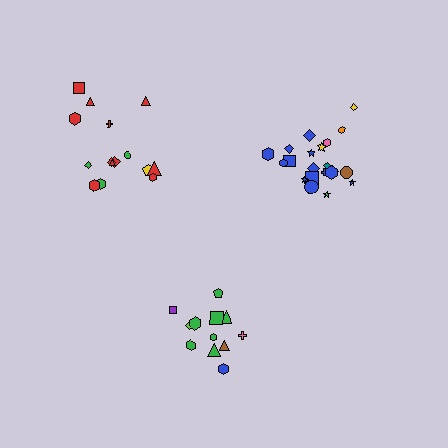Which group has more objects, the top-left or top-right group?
The top-right group.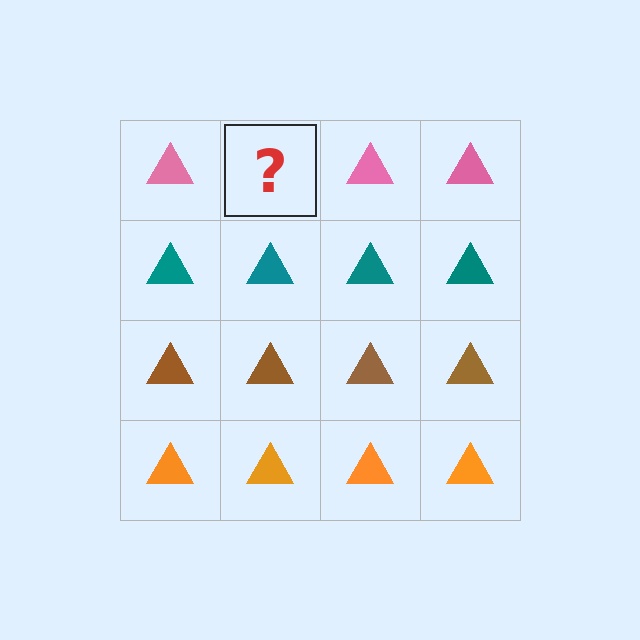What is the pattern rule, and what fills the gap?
The rule is that each row has a consistent color. The gap should be filled with a pink triangle.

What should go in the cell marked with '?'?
The missing cell should contain a pink triangle.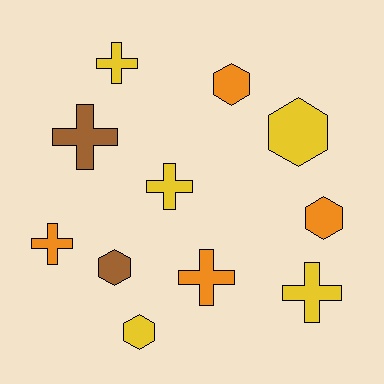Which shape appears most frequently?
Cross, with 6 objects.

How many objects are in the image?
There are 11 objects.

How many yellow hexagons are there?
There are 2 yellow hexagons.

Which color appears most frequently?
Yellow, with 5 objects.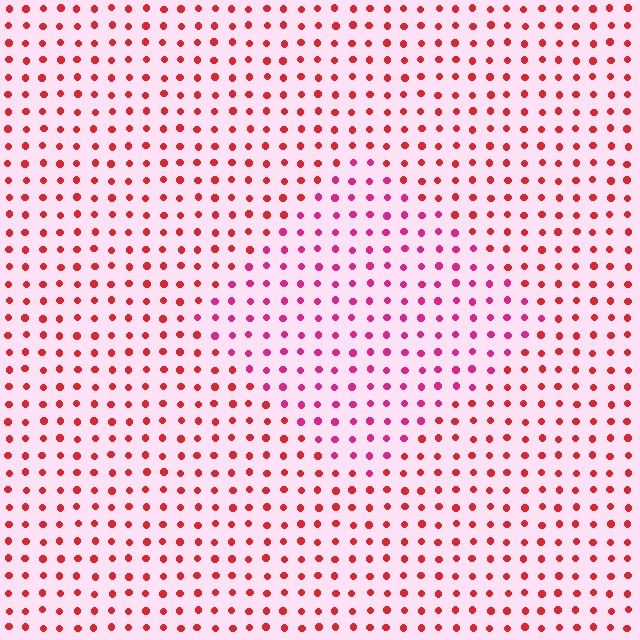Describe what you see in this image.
The image is filled with small red elements in a uniform arrangement. A diamond-shaped region is visible where the elements are tinted to a slightly different hue, forming a subtle color boundary.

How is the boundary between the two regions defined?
The boundary is defined purely by a slight shift in hue (about 30 degrees). Spacing, size, and orientation are identical on both sides.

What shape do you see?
I see a diamond.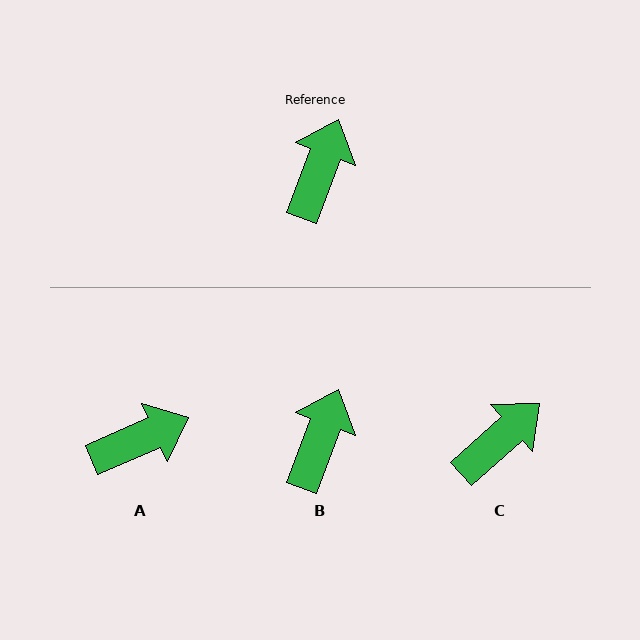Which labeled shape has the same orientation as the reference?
B.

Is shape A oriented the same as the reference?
No, it is off by about 46 degrees.